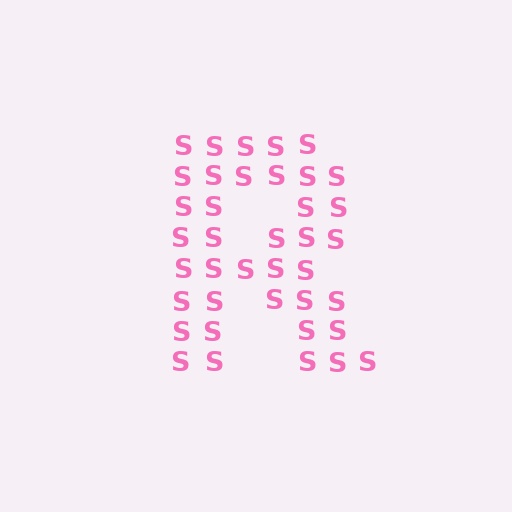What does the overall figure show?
The overall figure shows the letter R.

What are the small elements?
The small elements are letter S's.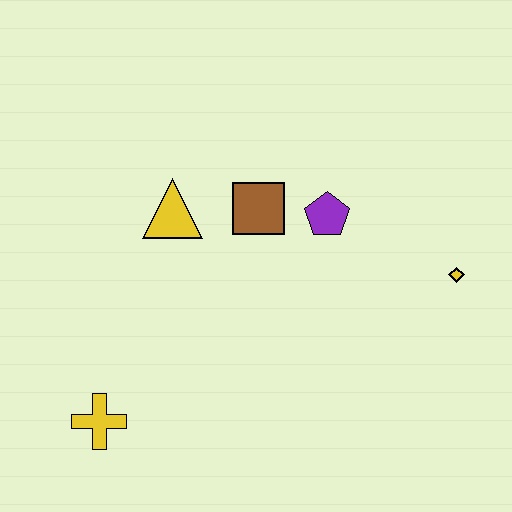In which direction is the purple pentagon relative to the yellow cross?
The purple pentagon is to the right of the yellow cross.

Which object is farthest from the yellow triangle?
The yellow diamond is farthest from the yellow triangle.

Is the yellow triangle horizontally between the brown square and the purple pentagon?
No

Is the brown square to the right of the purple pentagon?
No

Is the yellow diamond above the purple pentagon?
No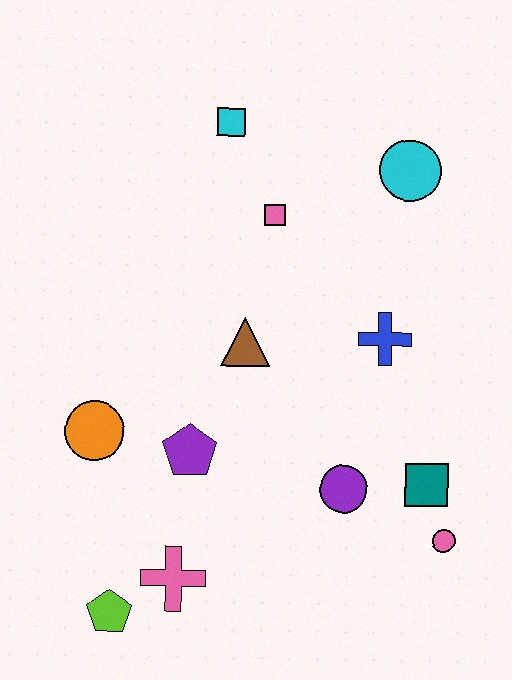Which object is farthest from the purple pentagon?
The cyan circle is farthest from the purple pentagon.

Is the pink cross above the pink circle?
No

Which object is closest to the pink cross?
The lime pentagon is closest to the pink cross.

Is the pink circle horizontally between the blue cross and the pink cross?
No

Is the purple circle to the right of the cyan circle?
No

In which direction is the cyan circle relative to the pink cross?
The cyan circle is above the pink cross.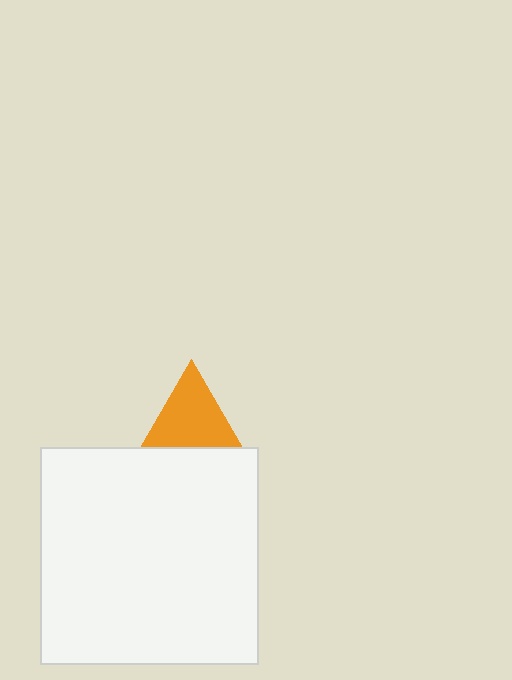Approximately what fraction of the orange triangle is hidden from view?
Roughly 36% of the orange triangle is hidden behind the white square.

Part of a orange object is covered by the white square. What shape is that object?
It is a triangle.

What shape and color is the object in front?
The object in front is a white square.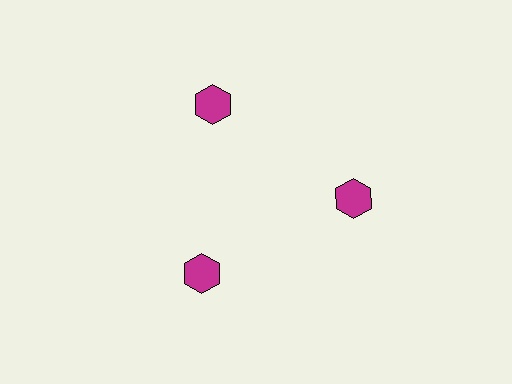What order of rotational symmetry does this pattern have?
This pattern has 3-fold rotational symmetry.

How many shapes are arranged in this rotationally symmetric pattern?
There are 3 shapes, arranged in 3 groups of 1.